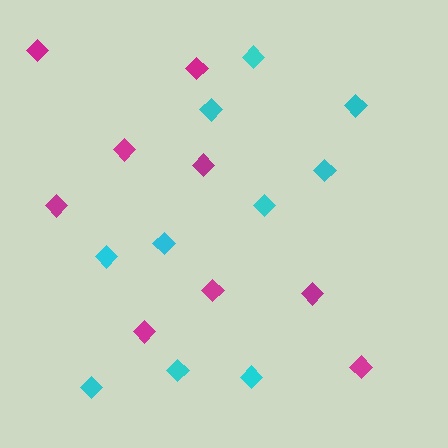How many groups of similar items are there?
There are 2 groups: one group of cyan diamonds (10) and one group of magenta diamonds (9).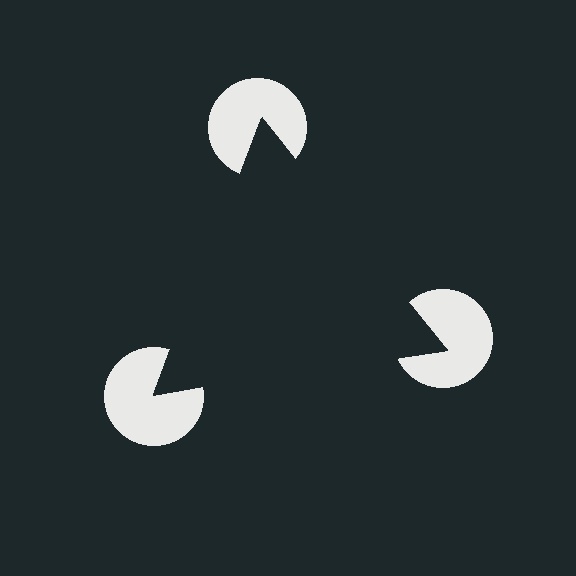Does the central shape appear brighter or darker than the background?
It typically appears slightly darker than the background, even though no actual brightness change is drawn.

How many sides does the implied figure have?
3 sides.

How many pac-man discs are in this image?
There are 3 — one at each vertex of the illusory triangle.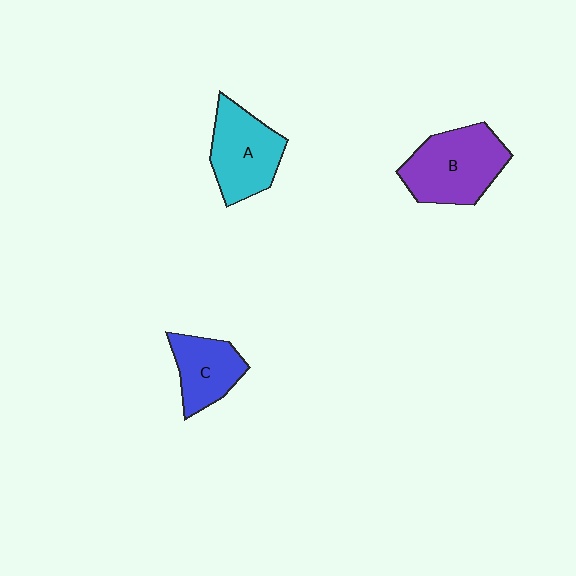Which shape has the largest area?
Shape B (purple).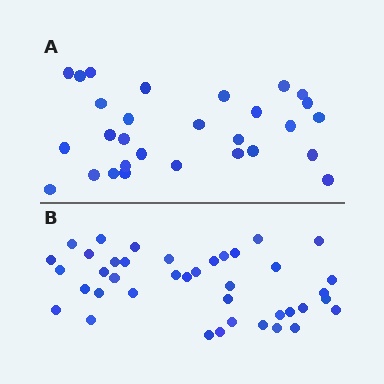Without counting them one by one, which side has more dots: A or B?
Region B (the bottom region) has more dots.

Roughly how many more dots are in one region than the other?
Region B has roughly 12 or so more dots than region A.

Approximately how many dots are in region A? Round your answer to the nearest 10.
About 30 dots. (The exact count is 29, which rounds to 30.)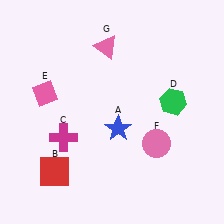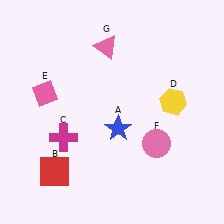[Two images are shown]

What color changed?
The hexagon (D) changed from green in Image 1 to yellow in Image 2.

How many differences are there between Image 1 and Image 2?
There is 1 difference between the two images.